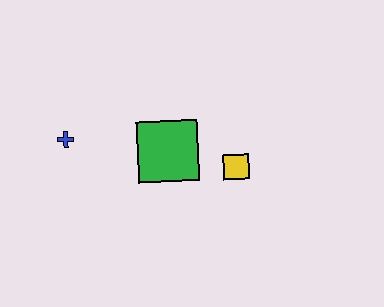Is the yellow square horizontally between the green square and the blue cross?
No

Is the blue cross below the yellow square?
No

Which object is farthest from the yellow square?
The blue cross is farthest from the yellow square.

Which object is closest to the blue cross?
The green square is closest to the blue cross.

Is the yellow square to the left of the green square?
No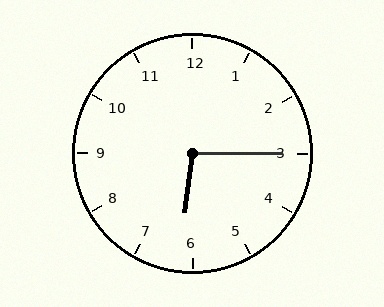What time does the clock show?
6:15.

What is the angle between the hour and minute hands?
Approximately 98 degrees.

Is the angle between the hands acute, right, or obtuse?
It is obtuse.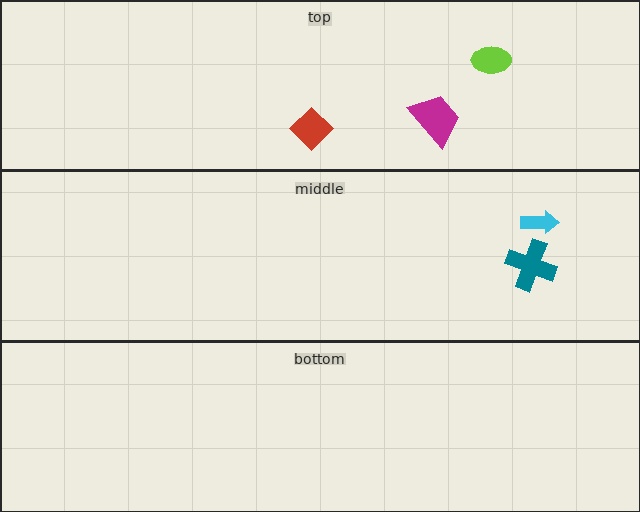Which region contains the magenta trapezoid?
The top region.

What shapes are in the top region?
The red diamond, the lime ellipse, the magenta trapezoid.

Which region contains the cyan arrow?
The middle region.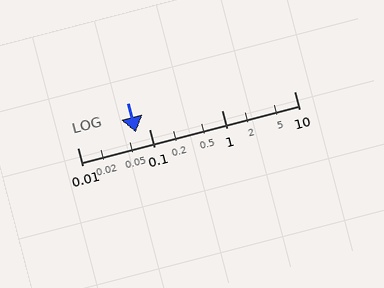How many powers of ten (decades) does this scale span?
The scale spans 3 decades, from 0.01 to 10.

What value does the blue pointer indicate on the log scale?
The pointer indicates approximately 0.065.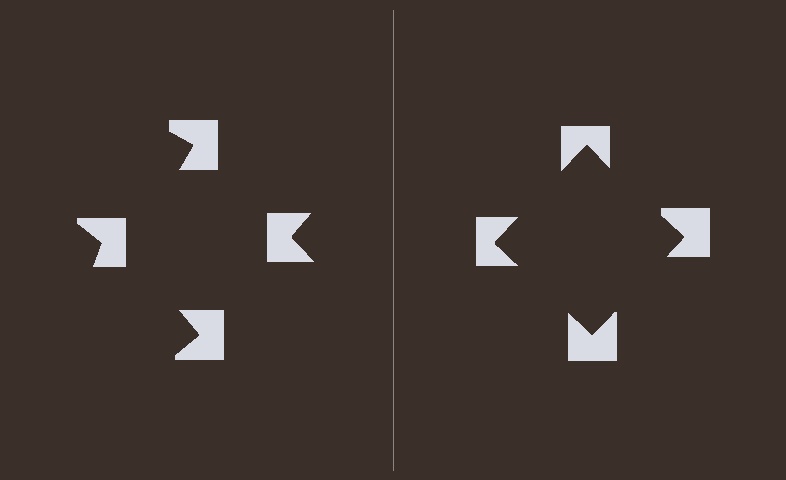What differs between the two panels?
The notched squares are positioned identically on both sides; only the wedge orientations differ. On the right they align to a square; on the left they are misaligned.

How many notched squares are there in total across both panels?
8 — 4 on each side.